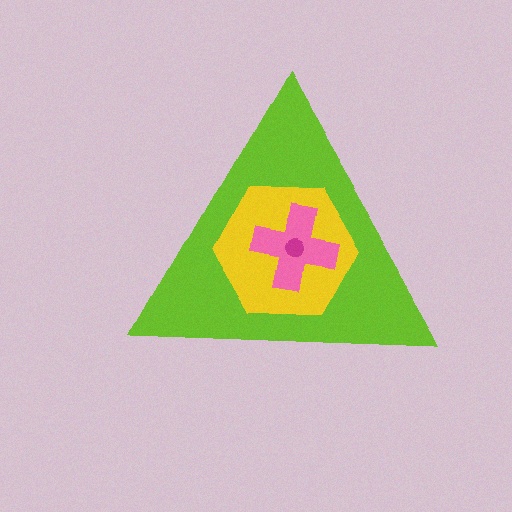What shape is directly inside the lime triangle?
The yellow hexagon.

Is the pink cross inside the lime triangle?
Yes.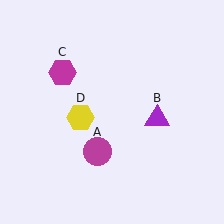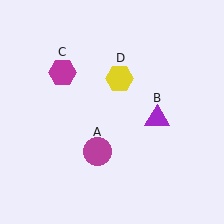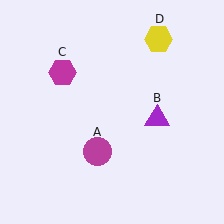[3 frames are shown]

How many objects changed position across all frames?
1 object changed position: yellow hexagon (object D).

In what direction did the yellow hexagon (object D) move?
The yellow hexagon (object D) moved up and to the right.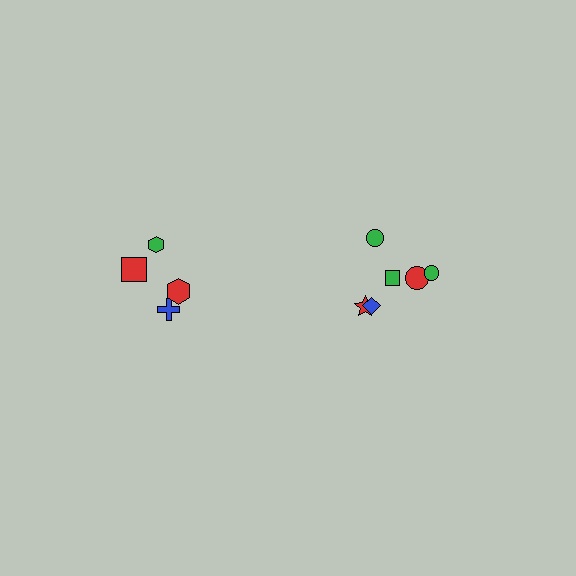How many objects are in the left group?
There are 4 objects.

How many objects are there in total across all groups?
There are 10 objects.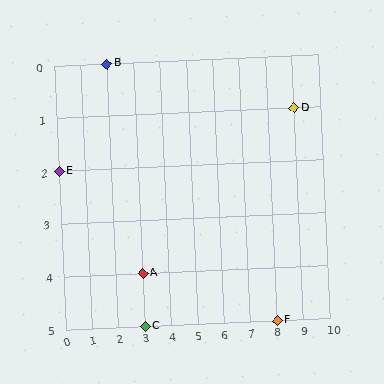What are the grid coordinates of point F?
Point F is at grid coordinates (8, 5).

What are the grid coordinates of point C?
Point C is at grid coordinates (3, 5).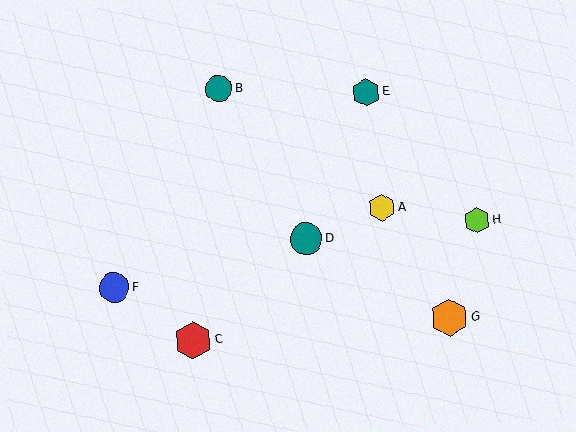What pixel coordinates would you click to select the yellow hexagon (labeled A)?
Click at (382, 208) to select the yellow hexagon A.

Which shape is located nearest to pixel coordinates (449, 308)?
The orange hexagon (labeled G) at (449, 318) is nearest to that location.